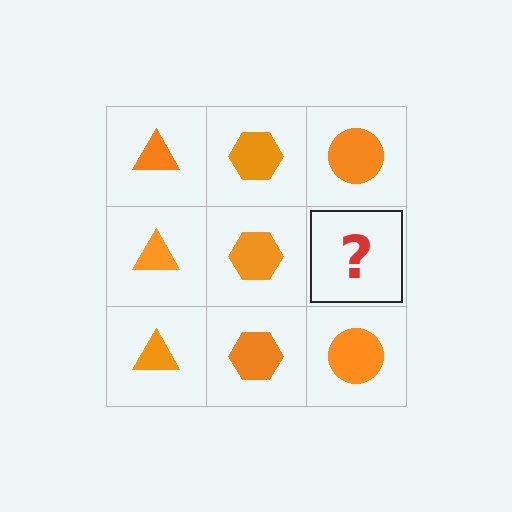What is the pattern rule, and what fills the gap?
The rule is that each column has a consistent shape. The gap should be filled with an orange circle.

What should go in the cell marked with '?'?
The missing cell should contain an orange circle.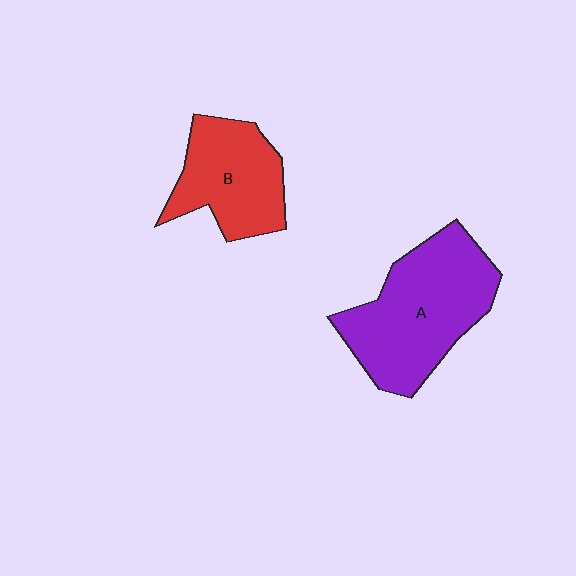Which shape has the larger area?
Shape A (purple).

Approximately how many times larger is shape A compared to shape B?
Approximately 1.5 times.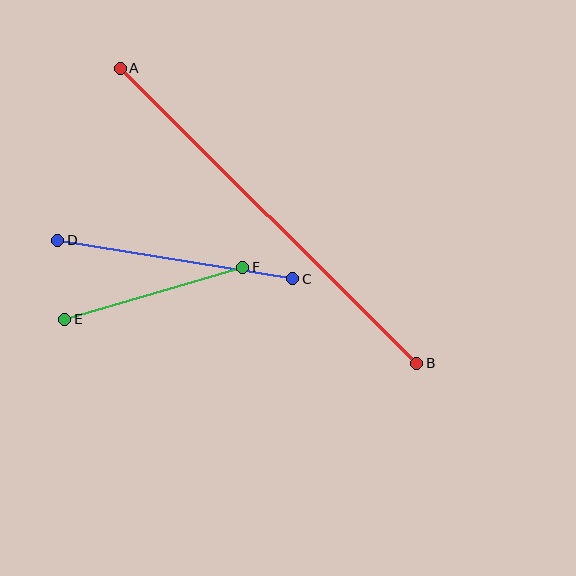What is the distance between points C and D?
The distance is approximately 238 pixels.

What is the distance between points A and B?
The distance is approximately 418 pixels.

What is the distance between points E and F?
The distance is approximately 186 pixels.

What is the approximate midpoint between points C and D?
The midpoint is at approximately (175, 259) pixels.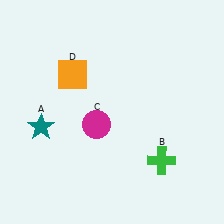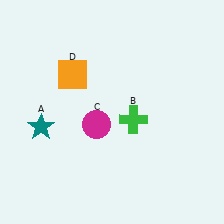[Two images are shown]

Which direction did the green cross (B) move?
The green cross (B) moved up.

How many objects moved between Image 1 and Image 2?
1 object moved between the two images.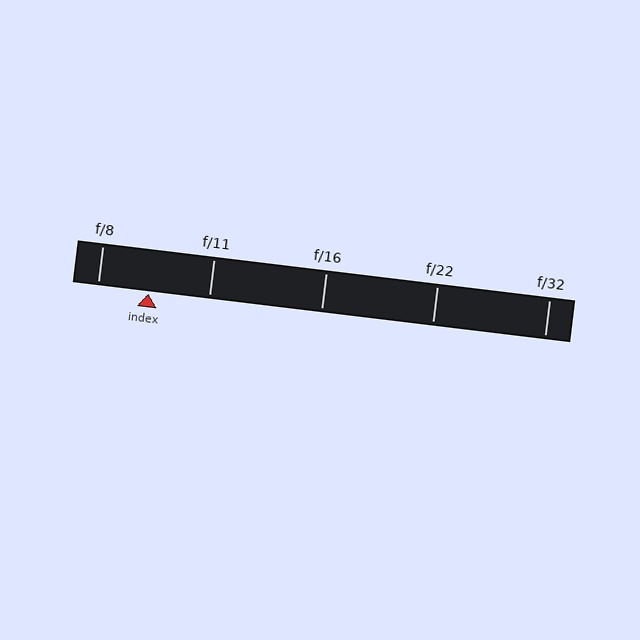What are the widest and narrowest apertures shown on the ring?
The widest aperture shown is f/8 and the narrowest is f/32.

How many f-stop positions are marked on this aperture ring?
There are 5 f-stop positions marked.